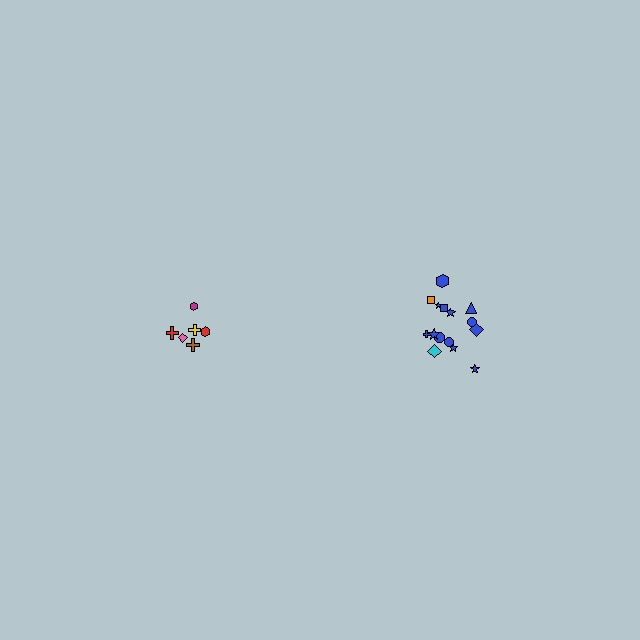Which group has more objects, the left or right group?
The right group.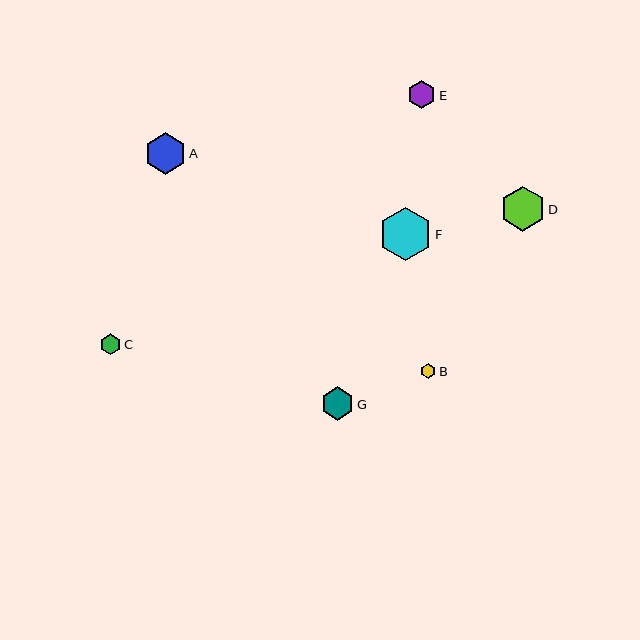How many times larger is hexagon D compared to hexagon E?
Hexagon D is approximately 1.6 times the size of hexagon E.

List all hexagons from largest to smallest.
From largest to smallest: F, D, A, G, E, C, B.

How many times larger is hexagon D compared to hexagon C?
Hexagon D is approximately 2.2 times the size of hexagon C.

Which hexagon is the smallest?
Hexagon B is the smallest with a size of approximately 15 pixels.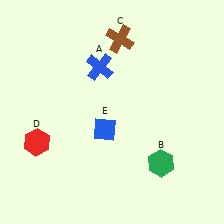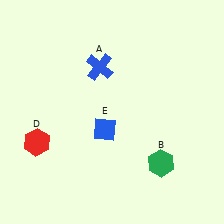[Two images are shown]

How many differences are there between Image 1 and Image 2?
There is 1 difference between the two images.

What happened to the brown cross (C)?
The brown cross (C) was removed in Image 2. It was in the top-right area of Image 1.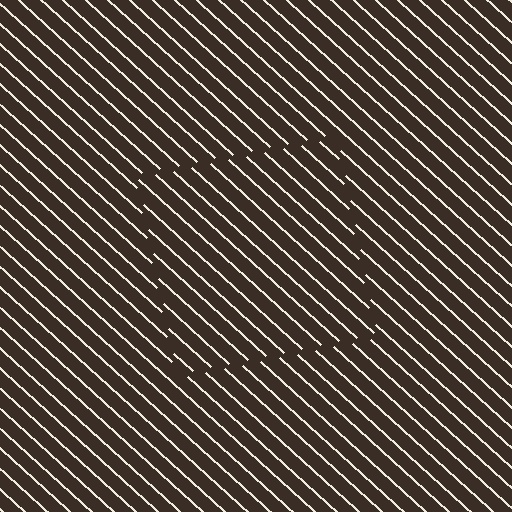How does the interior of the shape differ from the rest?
The interior of the shape contains the same grating, shifted by half a period — the contour is defined by the phase discontinuity where line-ends from the inner and outer gratings abut.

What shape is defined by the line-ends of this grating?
An illusory square. The interior of the shape contains the same grating, shifted by half a period — the contour is defined by the phase discontinuity where line-ends from the inner and outer gratings abut.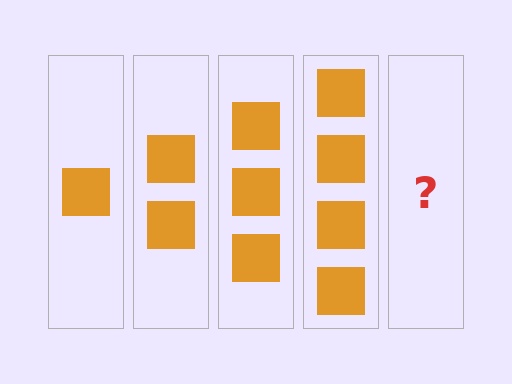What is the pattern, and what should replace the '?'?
The pattern is that each step adds one more square. The '?' should be 5 squares.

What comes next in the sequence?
The next element should be 5 squares.